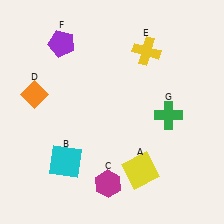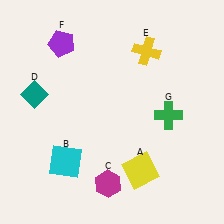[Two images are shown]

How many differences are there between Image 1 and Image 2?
There is 1 difference between the two images.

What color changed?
The diamond (D) changed from orange in Image 1 to teal in Image 2.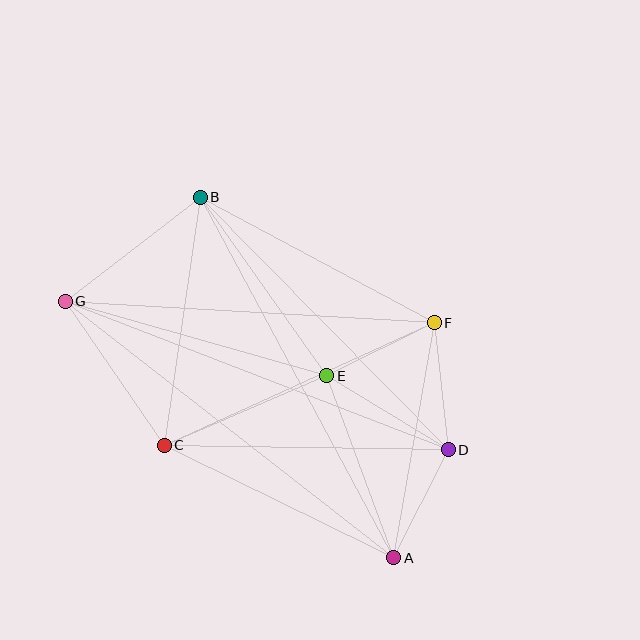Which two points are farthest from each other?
Points A and G are farthest from each other.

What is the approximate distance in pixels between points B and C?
The distance between B and C is approximately 251 pixels.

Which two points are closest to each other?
Points E and F are closest to each other.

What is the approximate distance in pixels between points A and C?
The distance between A and C is approximately 255 pixels.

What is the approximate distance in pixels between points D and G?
The distance between D and G is approximately 411 pixels.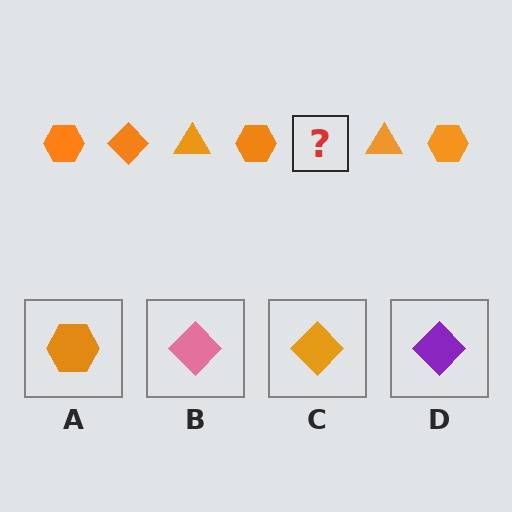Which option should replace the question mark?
Option C.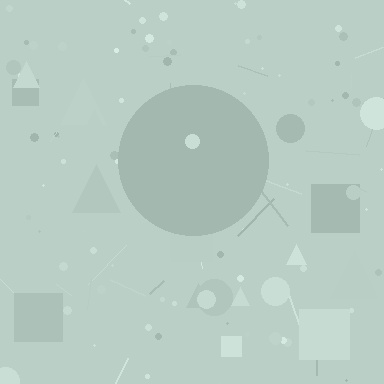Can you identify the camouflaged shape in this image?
The camouflaged shape is a circle.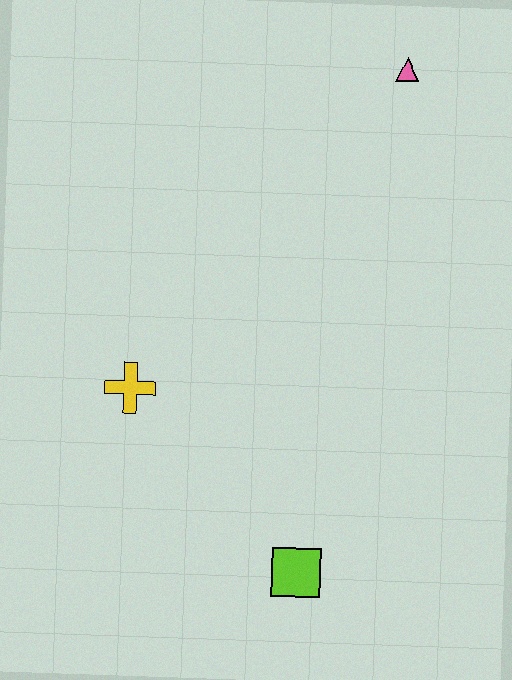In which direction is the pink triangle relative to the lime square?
The pink triangle is above the lime square.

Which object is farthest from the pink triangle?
The lime square is farthest from the pink triangle.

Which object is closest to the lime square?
The yellow cross is closest to the lime square.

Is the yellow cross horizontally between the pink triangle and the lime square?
No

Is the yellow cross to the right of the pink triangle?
No